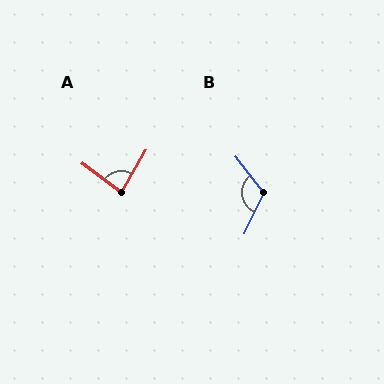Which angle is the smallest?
A, at approximately 83 degrees.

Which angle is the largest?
B, at approximately 117 degrees.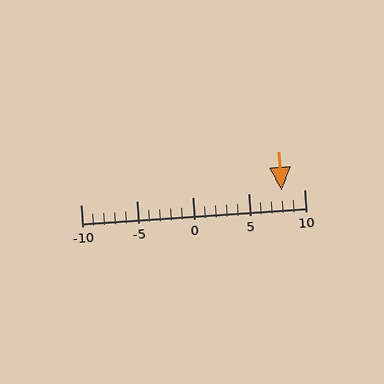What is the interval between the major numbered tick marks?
The major tick marks are spaced 5 units apart.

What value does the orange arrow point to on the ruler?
The orange arrow points to approximately 8.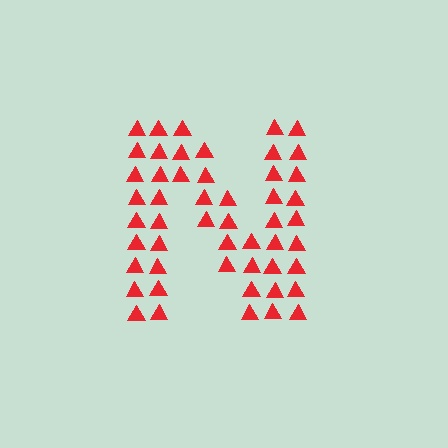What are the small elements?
The small elements are triangles.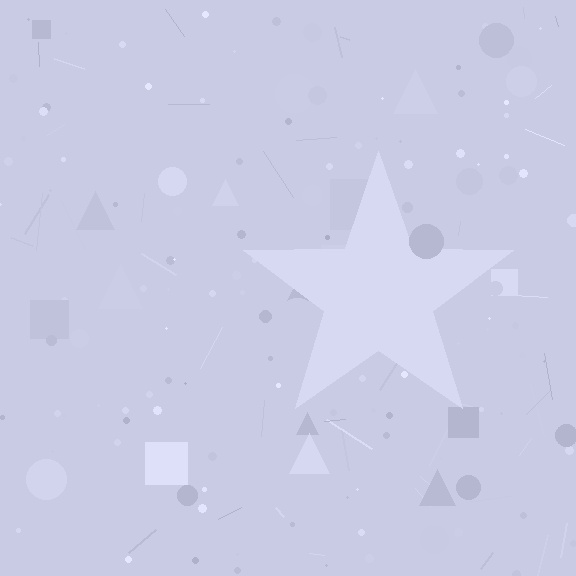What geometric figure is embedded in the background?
A star is embedded in the background.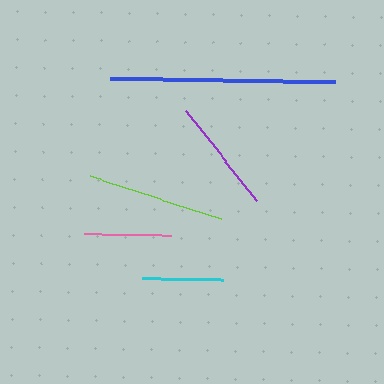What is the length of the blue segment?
The blue segment is approximately 225 pixels long.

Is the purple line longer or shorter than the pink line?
The purple line is longer than the pink line.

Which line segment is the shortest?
The cyan line is the shortest at approximately 81 pixels.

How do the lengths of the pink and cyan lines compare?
The pink and cyan lines are approximately the same length.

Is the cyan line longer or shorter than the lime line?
The lime line is longer than the cyan line.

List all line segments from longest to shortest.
From longest to shortest: blue, lime, purple, pink, cyan.